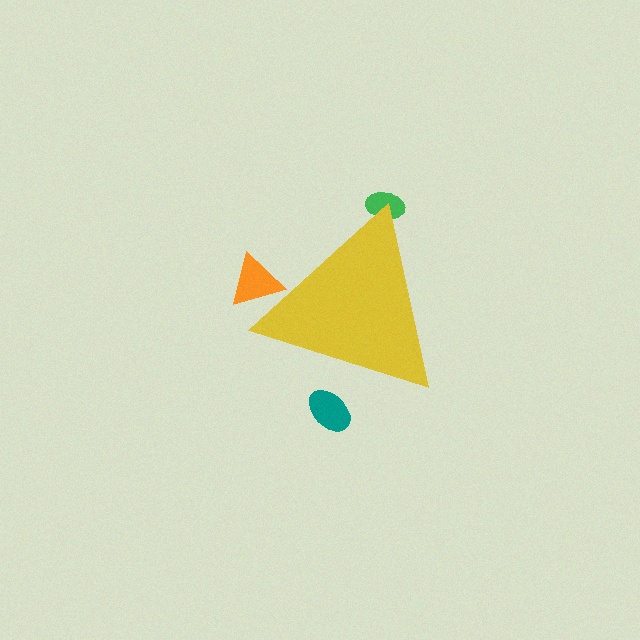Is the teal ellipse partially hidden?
Yes, the teal ellipse is partially hidden behind the yellow triangle.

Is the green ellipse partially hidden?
Yes, the green ellipse is partially hidden behind the yellow triangle.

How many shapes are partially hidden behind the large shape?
3 shapes are partially hidden.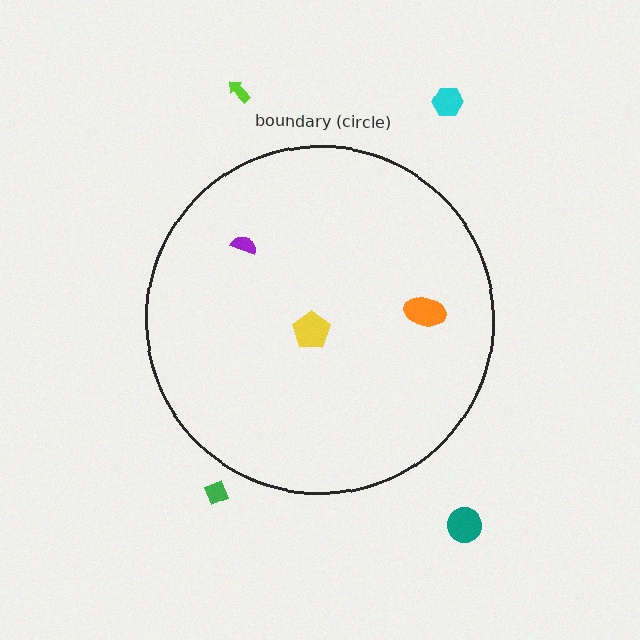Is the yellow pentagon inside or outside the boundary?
Inside.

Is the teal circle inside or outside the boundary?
Outside.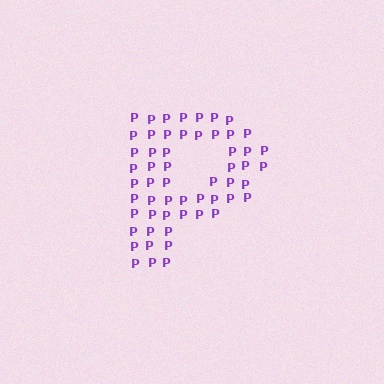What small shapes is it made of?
It is made of small letter P's.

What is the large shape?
The large shape is the letter P.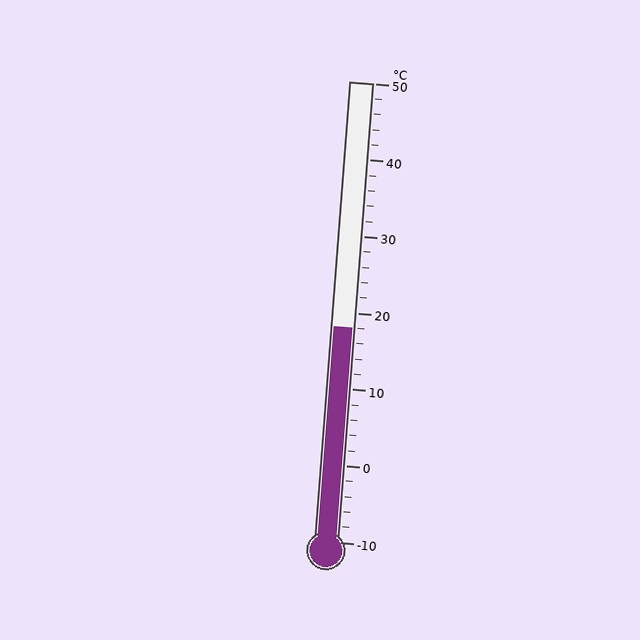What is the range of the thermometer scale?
The thermometer scale ranges from -10°C to 50°C.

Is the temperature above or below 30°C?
The temperature is below 30°C.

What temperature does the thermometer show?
The thermometer shows approximately 18°C.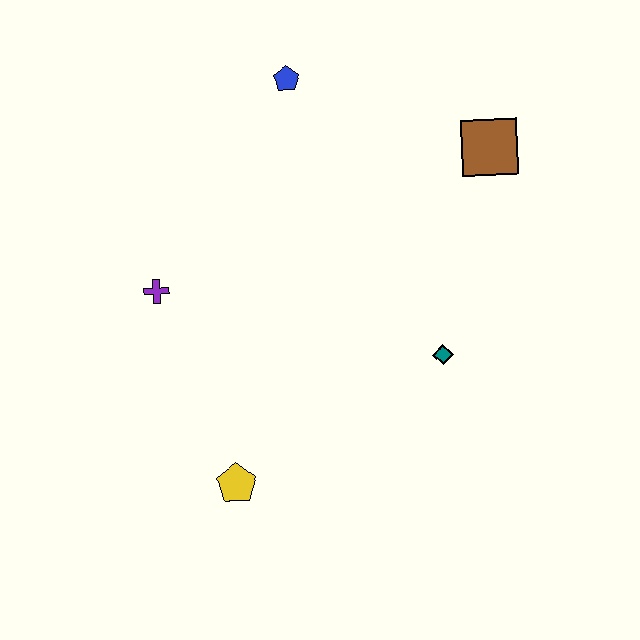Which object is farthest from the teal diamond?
The blue pentagon is farthest from the teal diamond.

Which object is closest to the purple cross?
The yellow pentagon is closest to the purple cross.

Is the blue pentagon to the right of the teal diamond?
No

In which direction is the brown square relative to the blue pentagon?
The brown square is to the right of the blue pentagon.